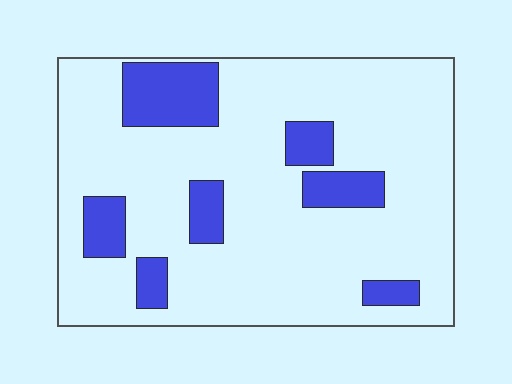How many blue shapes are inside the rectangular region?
7.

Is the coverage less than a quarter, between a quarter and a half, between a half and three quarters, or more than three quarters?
Less than a quarter.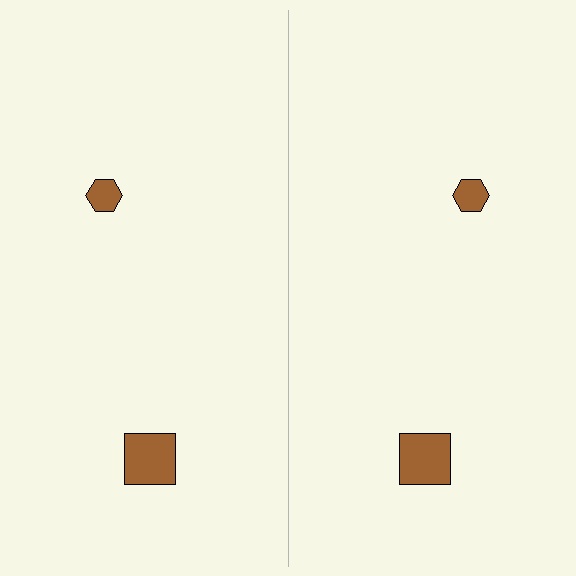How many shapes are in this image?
There are 4 shapes in this image.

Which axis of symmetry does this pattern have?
The pattern has a vertical axis of symmetry running through the center of the image.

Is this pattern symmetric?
Yes, this pattern has bilateral (reflection) symmetry.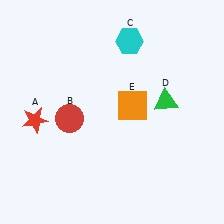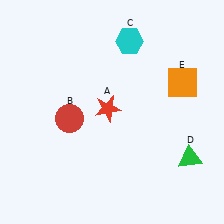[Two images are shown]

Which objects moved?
The objects that moved are: the red star (A), the green triangle (D), the orange square (E).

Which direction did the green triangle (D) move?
The green triangle (D) moved down.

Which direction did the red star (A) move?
The red star (A) moved right.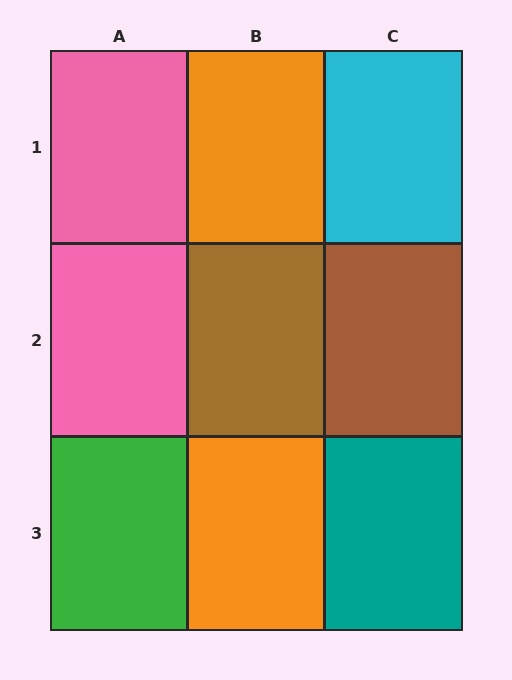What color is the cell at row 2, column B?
Brown.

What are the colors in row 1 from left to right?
Pink, orange, cyan.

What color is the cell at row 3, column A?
Green.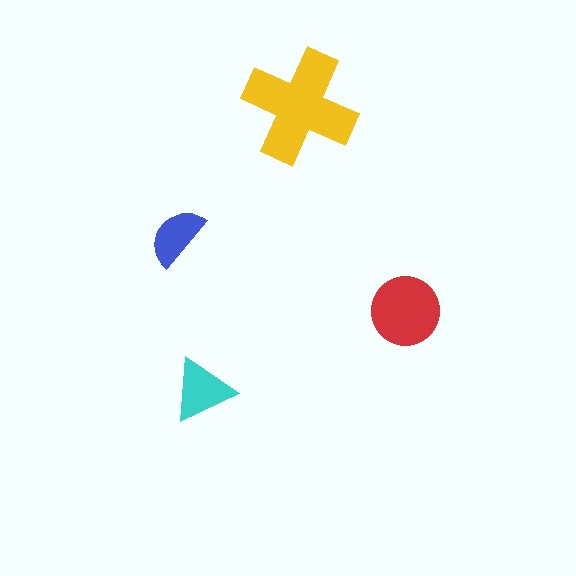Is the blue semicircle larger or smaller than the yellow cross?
Smaller.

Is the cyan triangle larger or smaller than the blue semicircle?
Larger.